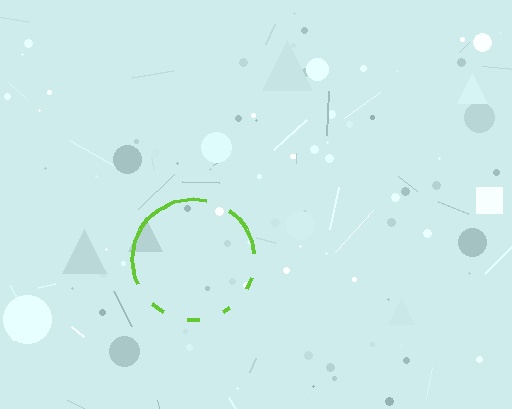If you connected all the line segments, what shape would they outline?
They would outline a circle.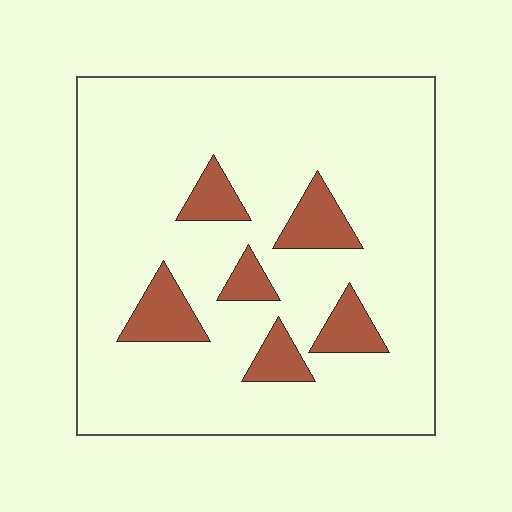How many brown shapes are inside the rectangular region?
6.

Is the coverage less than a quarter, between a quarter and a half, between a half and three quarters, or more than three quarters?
Less than a quarter.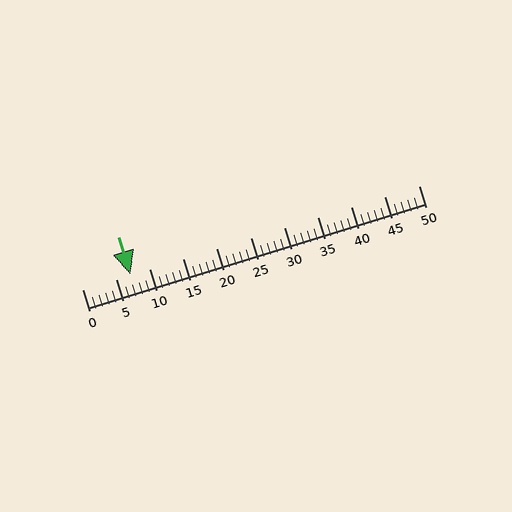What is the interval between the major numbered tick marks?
The major tick marks are spaced 5 units apart.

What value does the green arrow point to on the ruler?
The green arrow points to approximately 7.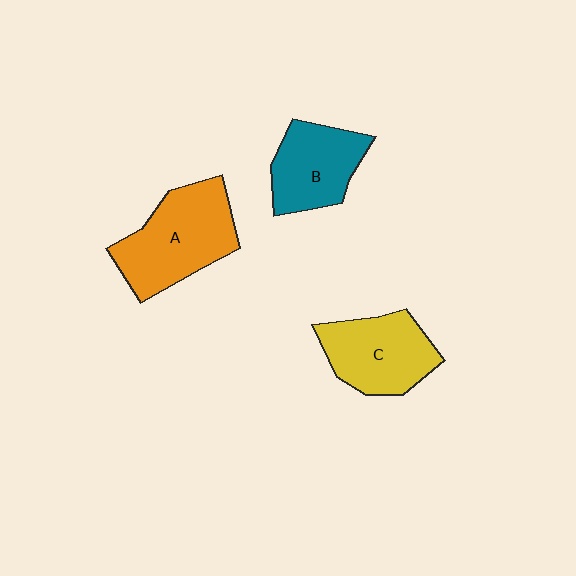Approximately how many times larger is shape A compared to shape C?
Approximately 1.2 times.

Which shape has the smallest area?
Shape B (teal).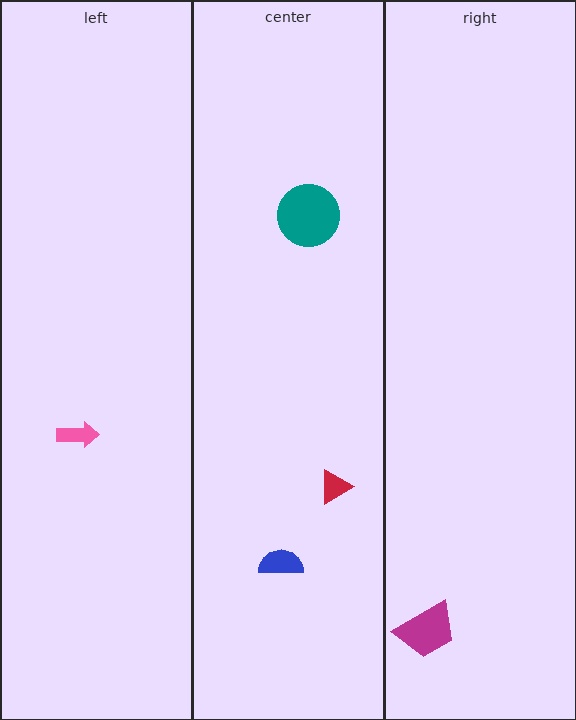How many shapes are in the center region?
3.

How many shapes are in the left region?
1.